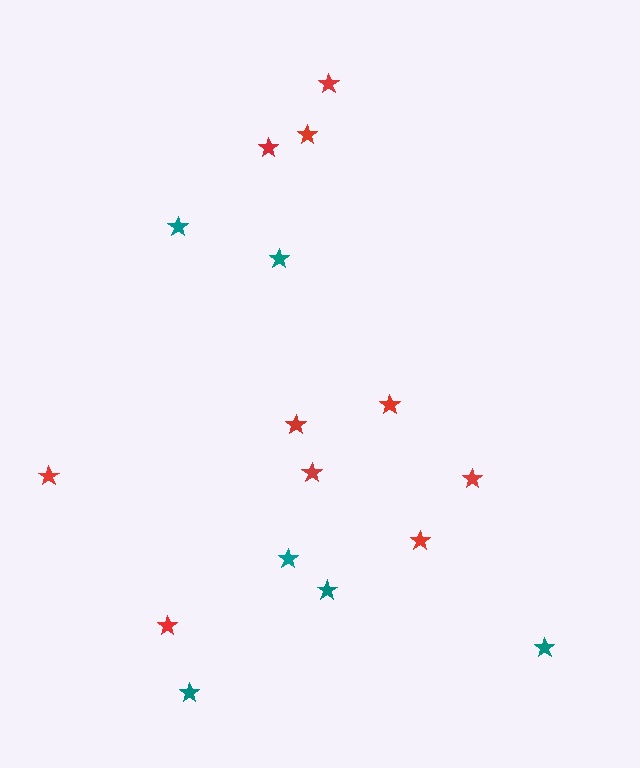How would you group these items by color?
There are 2 groups: one group of red stars (10) and one group of teal stars (6).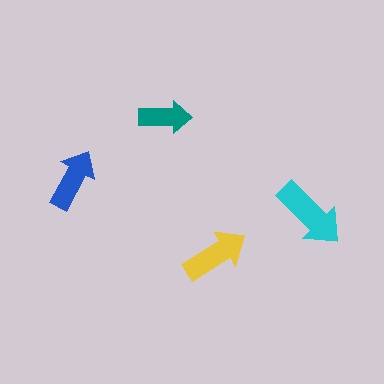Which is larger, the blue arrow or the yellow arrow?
The yellow one.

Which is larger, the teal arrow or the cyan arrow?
The cyan one.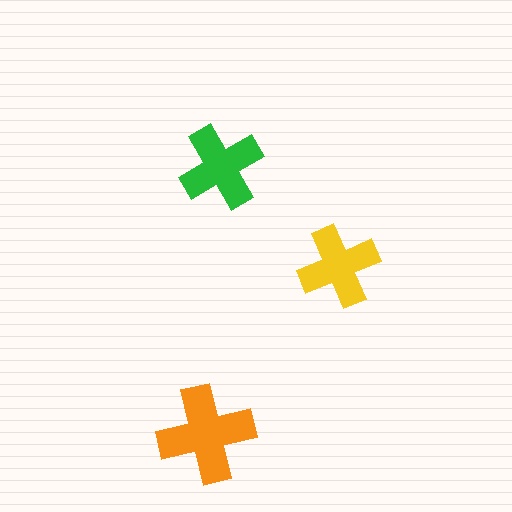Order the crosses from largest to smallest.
the orange one, the green one, the yellow one.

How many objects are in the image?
There are 3 objects in the image.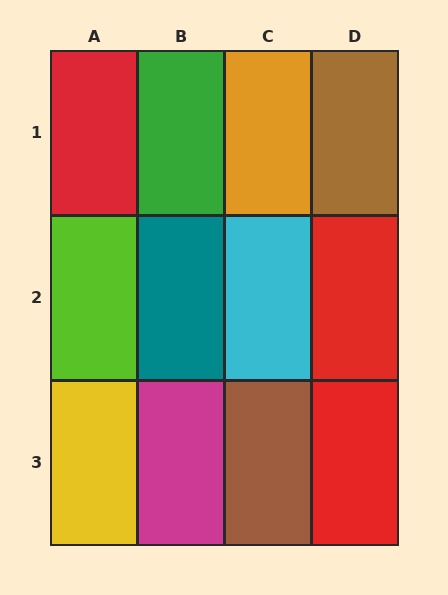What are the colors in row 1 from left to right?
Red, green, orange, brown.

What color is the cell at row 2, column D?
Red.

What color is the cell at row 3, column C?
Brown.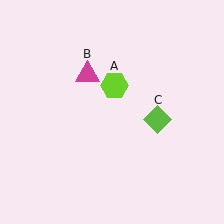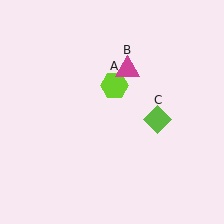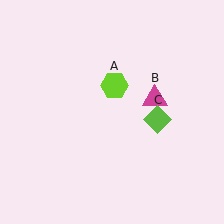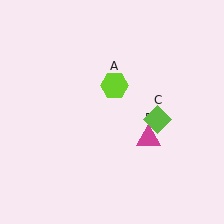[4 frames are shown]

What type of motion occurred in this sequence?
The magenta triangle (object B) rotated clockwise around the center of the scene.